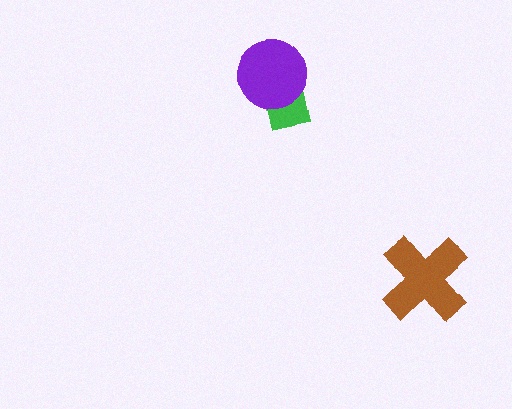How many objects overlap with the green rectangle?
1 object overlaps with the green rectangle.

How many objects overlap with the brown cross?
0 objects overlap with the brown cross.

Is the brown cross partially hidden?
No, no other shape covers it.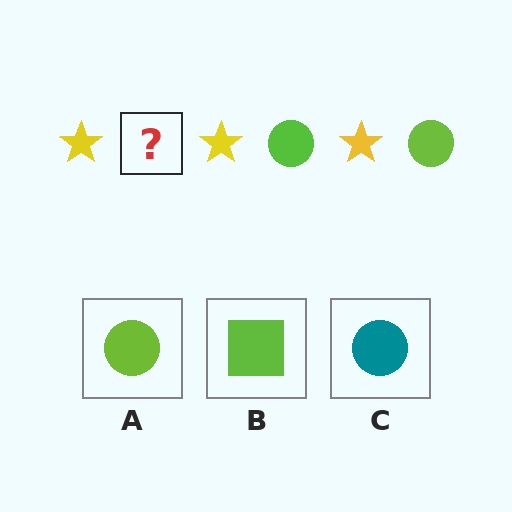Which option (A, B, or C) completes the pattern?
A.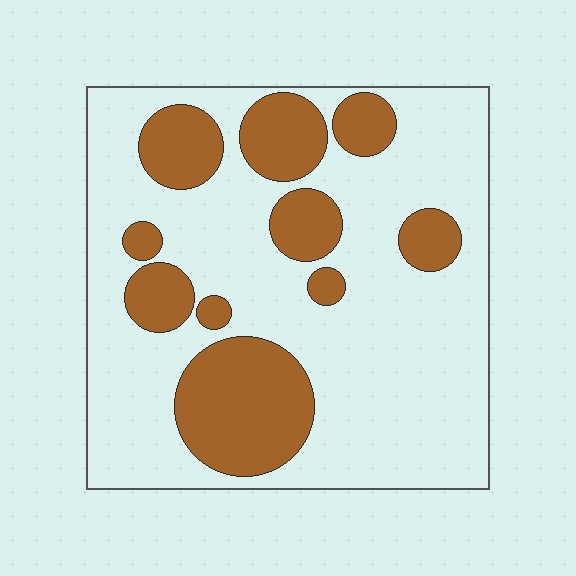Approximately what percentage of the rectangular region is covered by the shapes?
Approximately 30%.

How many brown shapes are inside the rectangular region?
10.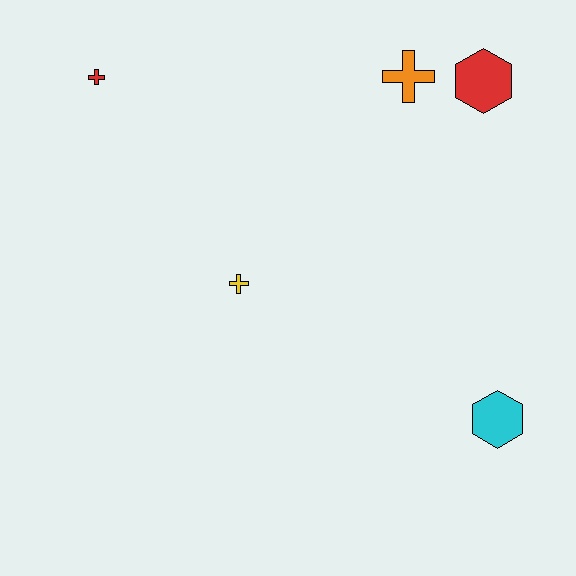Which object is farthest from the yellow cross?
The red hexagon is farthest from the yellow cross.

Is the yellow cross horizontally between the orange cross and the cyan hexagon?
No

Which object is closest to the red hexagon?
The orange cross is closest to the red hexagon.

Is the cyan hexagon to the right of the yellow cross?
Yes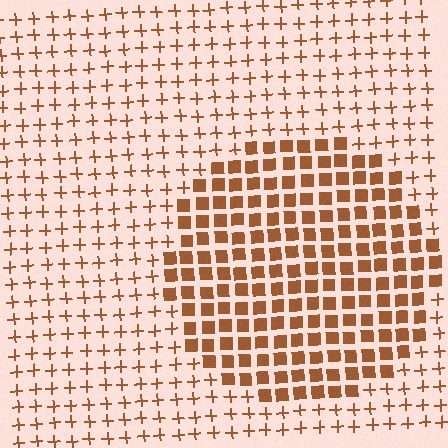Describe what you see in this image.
The image is filled with small brown elements arranged in a uniform grid. A circle-shaped region contains squares, while the surrounding area contains plus signs. The boundary is defined purely by the change in element shape.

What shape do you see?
I see a circle.